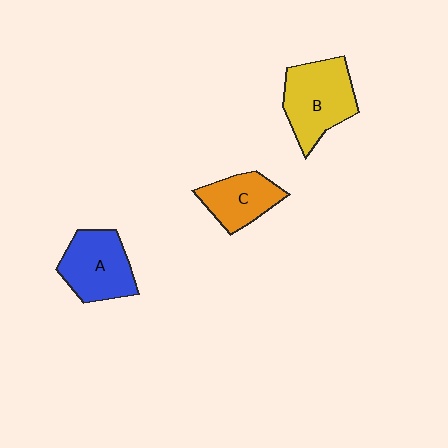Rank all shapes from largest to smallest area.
From largest to smallest: B (yellow), A (blue), C (orange).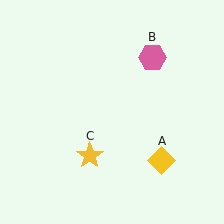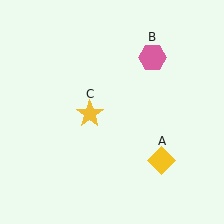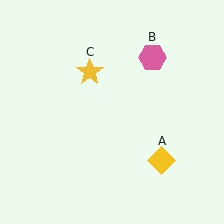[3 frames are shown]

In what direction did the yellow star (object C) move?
The yellow star (object C) moved up.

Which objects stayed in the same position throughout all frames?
Yellow diamond (object A) and pink hexagon (object B) remained stationary.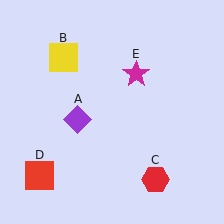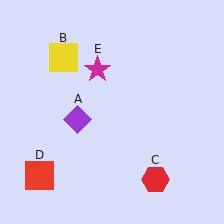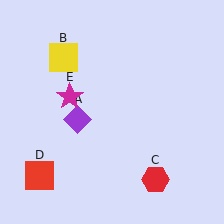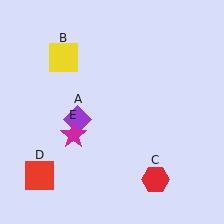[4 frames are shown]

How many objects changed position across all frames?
1 object changed position: magenta star (object E).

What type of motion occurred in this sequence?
The magenta star (object E) rotated counterclockwise around the center of the scene.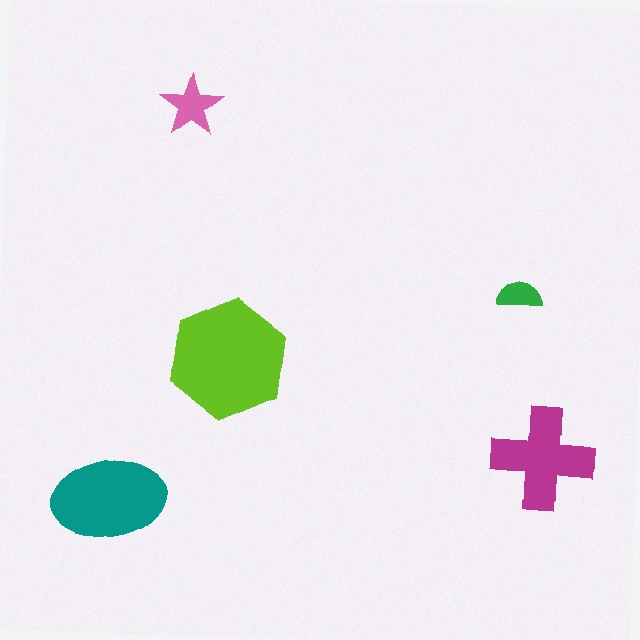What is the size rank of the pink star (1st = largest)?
4th.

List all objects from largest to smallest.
The lime hexagon, the teal ellipse, the magenta cross, the pink star, the green semicircle.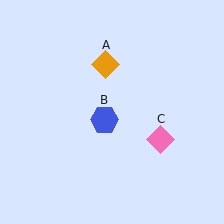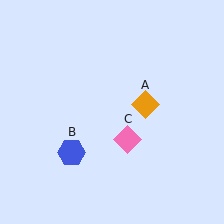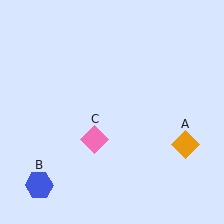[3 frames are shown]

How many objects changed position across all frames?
3 objects changed position: orange diamond (object A), blue hexagon (object B), pink diamond (object C).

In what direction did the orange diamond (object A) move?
The orange diamond (object A) moved down and to the right.